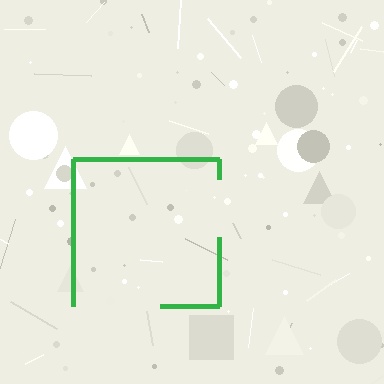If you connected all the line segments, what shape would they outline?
They would outline a square.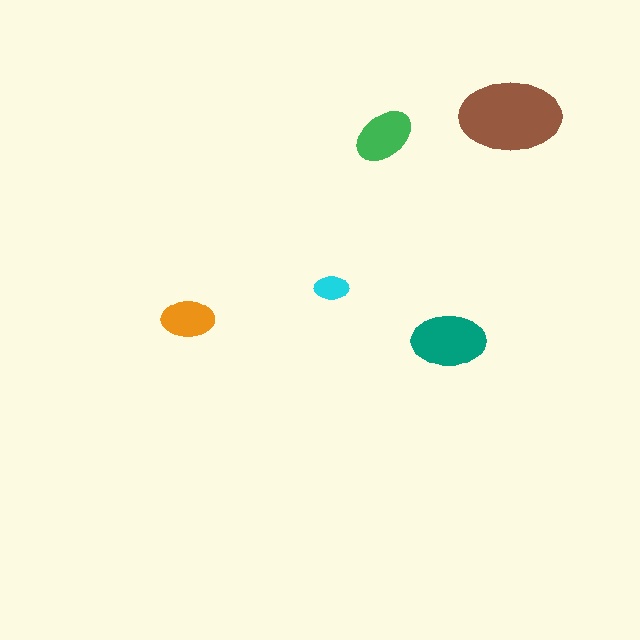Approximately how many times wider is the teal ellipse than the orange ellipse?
About 1.5 times wider.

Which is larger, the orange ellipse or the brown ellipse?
The brown one.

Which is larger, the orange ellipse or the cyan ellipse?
The orange one.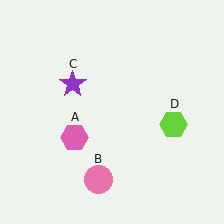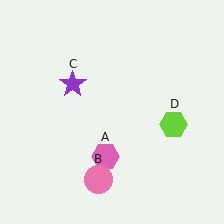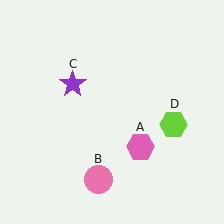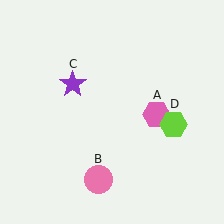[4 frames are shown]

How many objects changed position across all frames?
1 object changed position: pink hexagon (object A).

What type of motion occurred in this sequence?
The pink hexagon (object A) rotated counterclockwise around the center of the scene.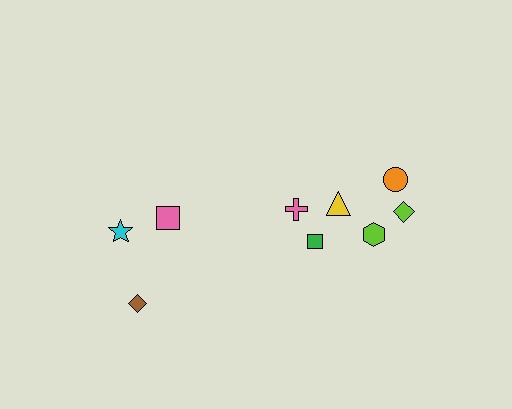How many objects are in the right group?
There are 6 objects.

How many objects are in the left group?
There are 3 objects.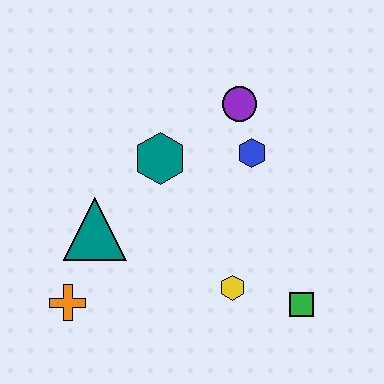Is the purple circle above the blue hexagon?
Yes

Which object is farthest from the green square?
The orange cross is farthest from the green square.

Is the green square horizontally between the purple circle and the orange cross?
No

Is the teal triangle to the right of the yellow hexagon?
No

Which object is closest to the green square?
The yellow hexagon is closest to the green square.